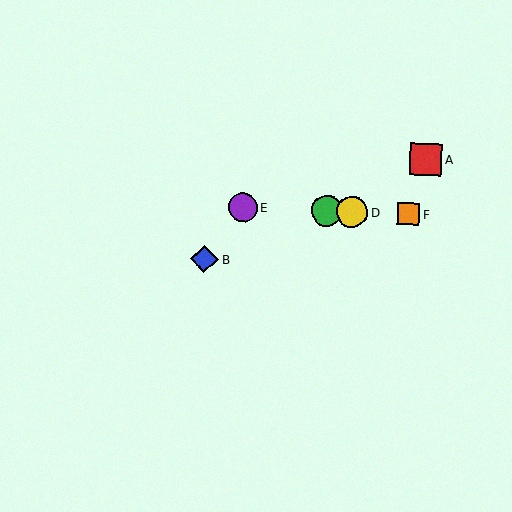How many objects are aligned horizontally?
4 objects (C, D, E, F) are aligned horizontally.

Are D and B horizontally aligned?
No, D is at y≈212 and B is at y≈259.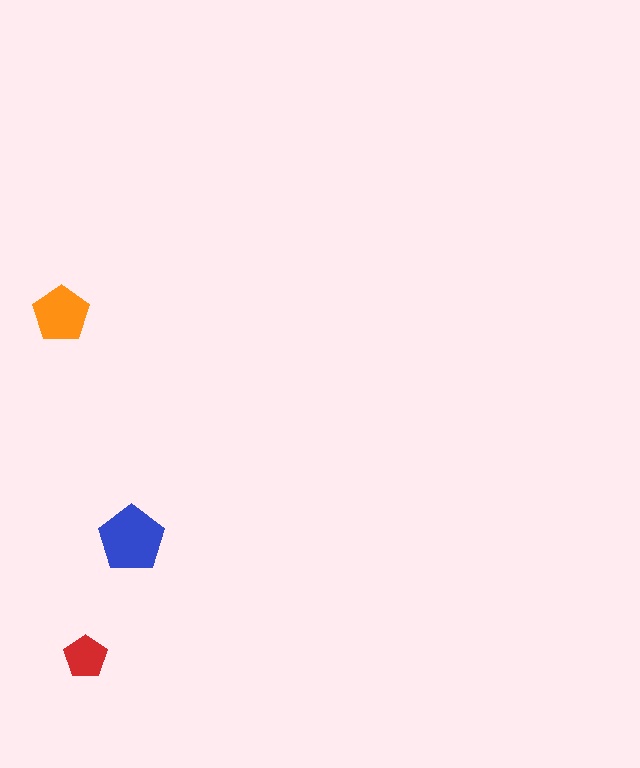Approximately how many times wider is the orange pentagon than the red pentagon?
About 1.5 times wider.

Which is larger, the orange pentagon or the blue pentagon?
The blue one.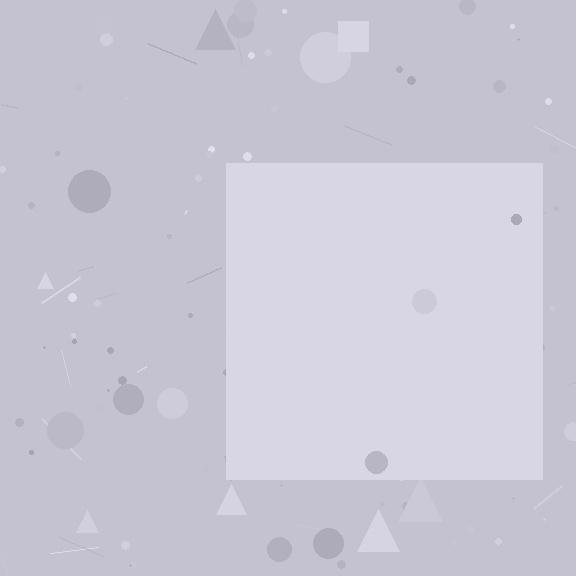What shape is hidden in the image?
A square is hidden in the image.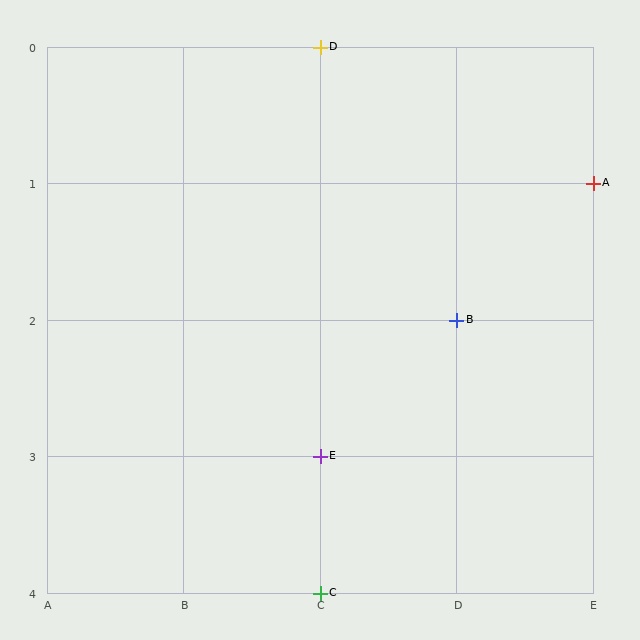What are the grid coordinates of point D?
Point D is at grid coordinates (C, 0).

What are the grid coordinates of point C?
Point C is at grid coordinates (C, 4).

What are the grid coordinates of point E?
Point E is at grid coordinates (C, 3).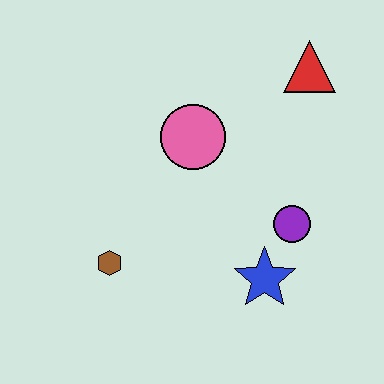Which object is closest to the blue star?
The purple circle is closest to the blue star.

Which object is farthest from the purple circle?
The brown hexagon is farthest from the purple circle.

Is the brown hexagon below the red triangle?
Yes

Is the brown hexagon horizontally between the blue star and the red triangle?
No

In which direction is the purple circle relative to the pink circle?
The purple circle is to the right of the pink circle.